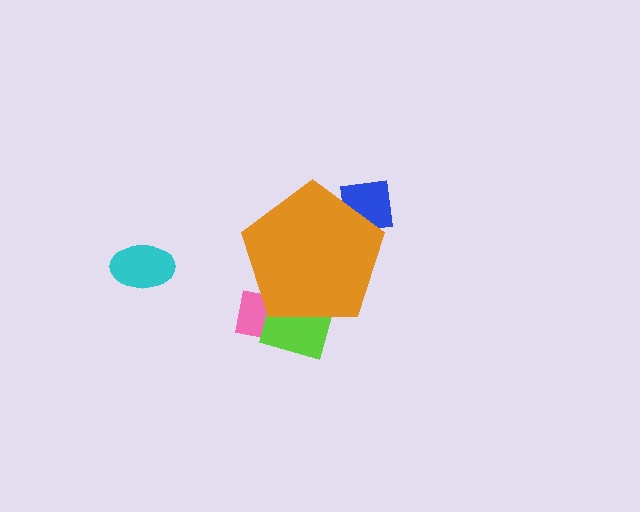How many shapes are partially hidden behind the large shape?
3 shapes are partially hidden.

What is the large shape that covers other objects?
An orange pentagon.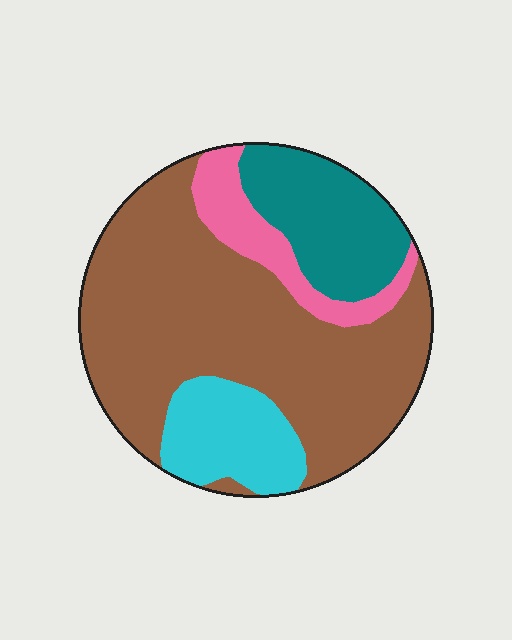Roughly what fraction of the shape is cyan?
Cyan covers 13% of the shape.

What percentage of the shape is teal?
Teal takes up about one sixth (1/6) of the shape.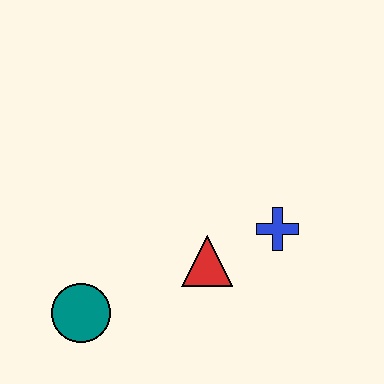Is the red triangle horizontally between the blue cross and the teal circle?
Yes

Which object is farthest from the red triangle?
The teal circle is farthest from the red triangle.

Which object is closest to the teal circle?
The red triangle is closest to the teal circle.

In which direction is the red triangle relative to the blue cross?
The red triangle is to the left of the blue cross.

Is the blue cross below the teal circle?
No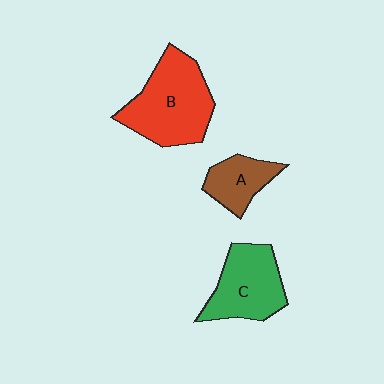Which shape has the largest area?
Shape B (red).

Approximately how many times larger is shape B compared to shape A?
Approximately 2.2 times.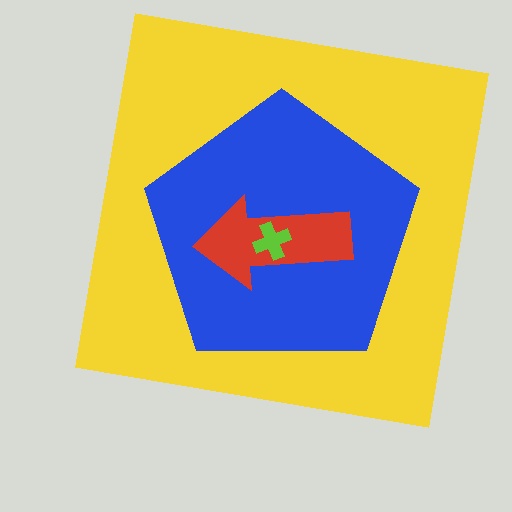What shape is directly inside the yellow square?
The blue pentagon.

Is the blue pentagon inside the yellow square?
Yes.